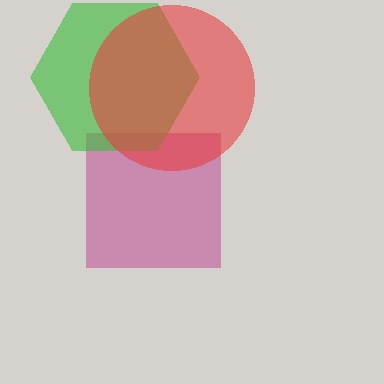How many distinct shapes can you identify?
There are 3 distinct shapes: a magenta square, a green hexagon, a red circle.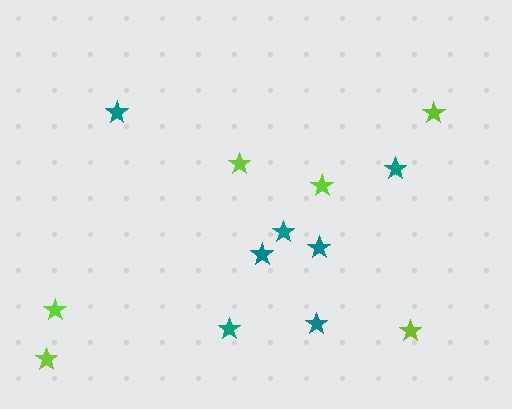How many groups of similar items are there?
There are 2 groups: one group of lime stars (6) and one group of teal stars (7).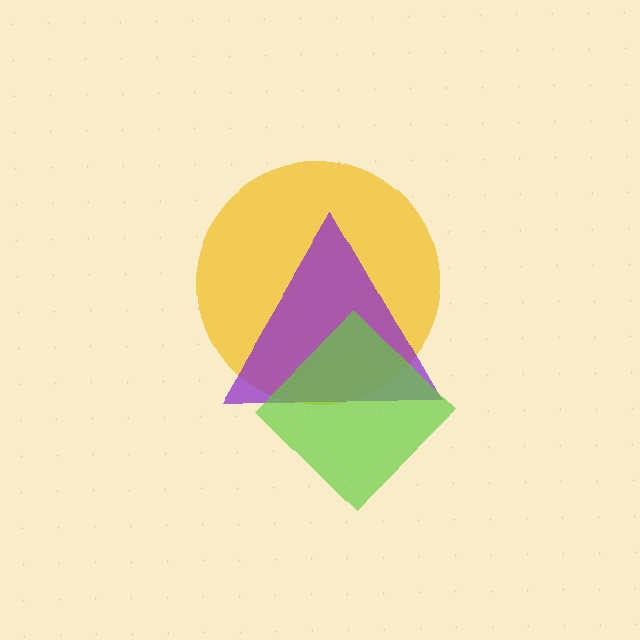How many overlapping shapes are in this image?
There are 3 overlapping shapes in the image.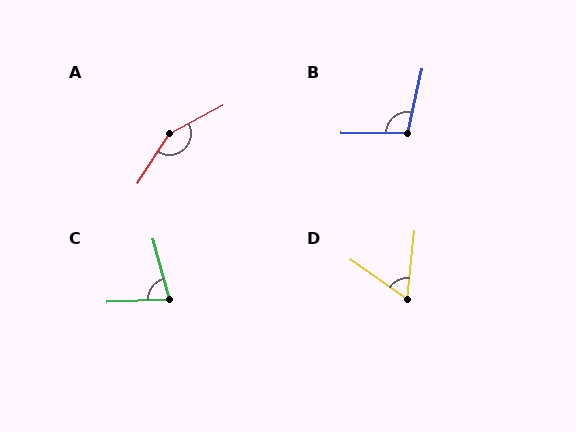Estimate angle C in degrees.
Approximately 77 degrees.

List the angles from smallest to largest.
D (62°), C (77°), B (103°), A (151°).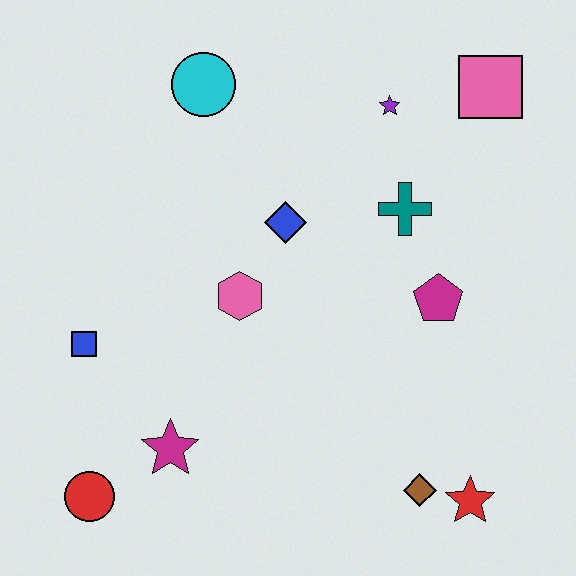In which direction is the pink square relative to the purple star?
The pink square is to the right of the purple star.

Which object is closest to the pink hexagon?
The blue diamond is closest to the pink hexagon.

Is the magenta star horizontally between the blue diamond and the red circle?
Yes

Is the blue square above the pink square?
No